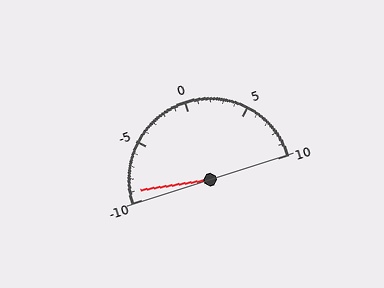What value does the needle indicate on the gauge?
The needle indicates approximately -9.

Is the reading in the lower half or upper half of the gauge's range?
The reading is in the lower half of the range (-10 to 10).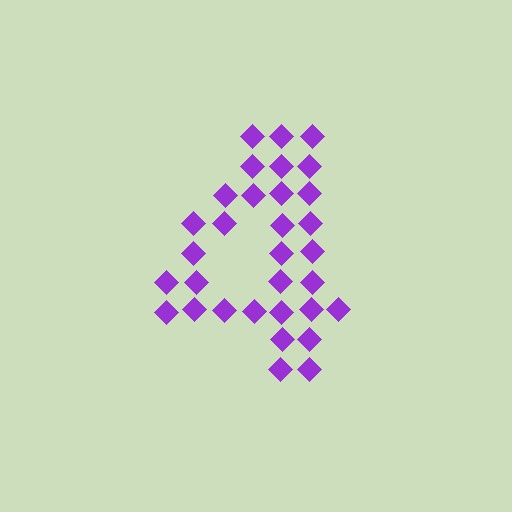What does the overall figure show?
The overall figure shows the digit 4.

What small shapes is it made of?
It is made of small diamonds.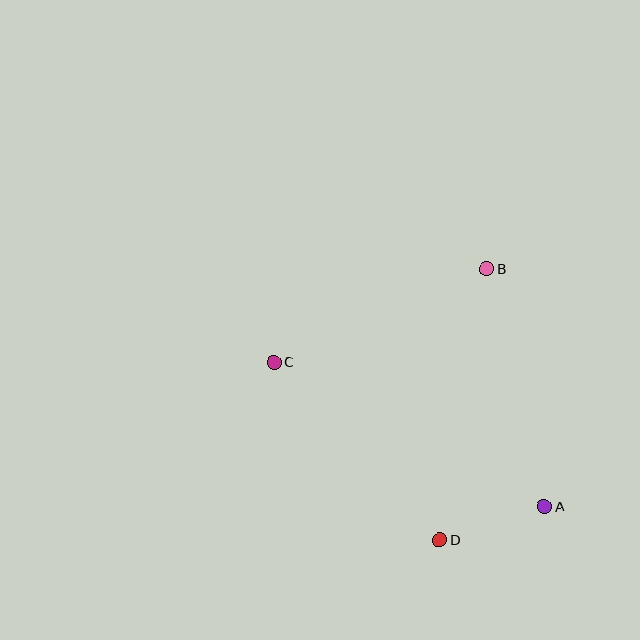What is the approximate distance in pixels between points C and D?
The distance between C and D is approximately 243 pixels.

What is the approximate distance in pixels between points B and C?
The distance between B and C is approximately 232 pixels.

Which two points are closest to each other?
Points A and D are closest to each other.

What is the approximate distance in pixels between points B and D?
The distance between B and D is approximately 275 pixels.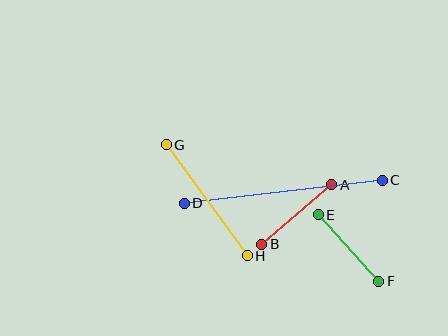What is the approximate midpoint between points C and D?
The midpoint is at approximately (283, 192) pixels.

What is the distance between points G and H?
The distance is approximately 137 pixels.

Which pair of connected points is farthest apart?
Points C and D are farthest apart.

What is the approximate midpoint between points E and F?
The midpoint is at approximately (348, 248) pixels.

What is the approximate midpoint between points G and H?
The midpoint is at approximately (207, 200) pixels.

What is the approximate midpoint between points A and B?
The midpoint is at approximately (297, 214) pixels.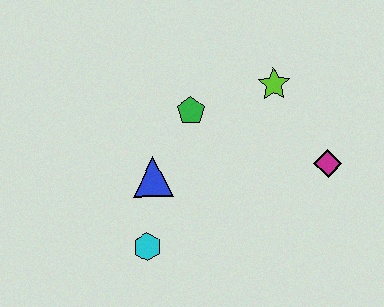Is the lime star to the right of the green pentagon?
Yes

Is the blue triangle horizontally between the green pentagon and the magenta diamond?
No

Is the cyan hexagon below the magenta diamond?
Yes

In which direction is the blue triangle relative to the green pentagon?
The blue triangle is below the green pentagon.